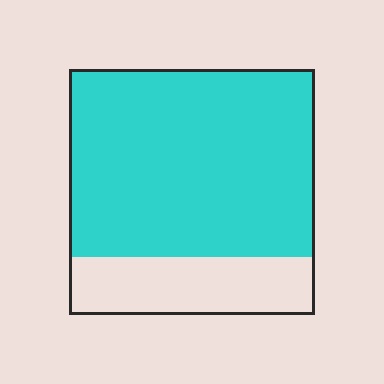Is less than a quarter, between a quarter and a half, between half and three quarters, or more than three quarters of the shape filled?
More than three quarters.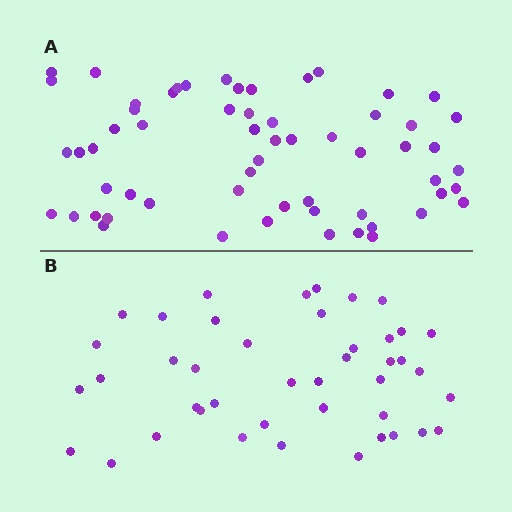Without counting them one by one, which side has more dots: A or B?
Region A (the top region) has more dots.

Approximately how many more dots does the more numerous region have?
Region A has approximately 15 more dots than region B.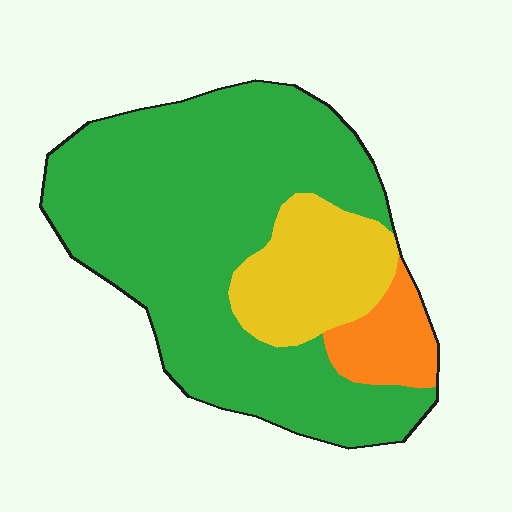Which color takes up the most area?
Green, at roughly 75%.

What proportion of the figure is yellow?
Yellow covers about 20% of the figure.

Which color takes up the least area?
Orange, at roughly 10%.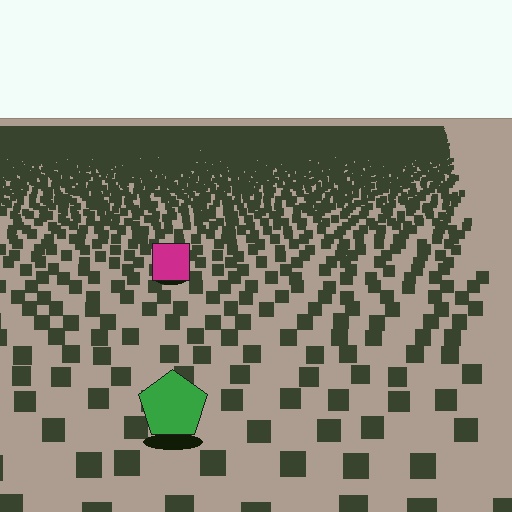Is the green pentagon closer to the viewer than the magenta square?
Yes. The green pentagon is closer — you can tell from the texture gradient: the ground texture is coarser near it.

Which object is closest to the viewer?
The green pentagon is closest. The texture marks near it are larger and more spread out.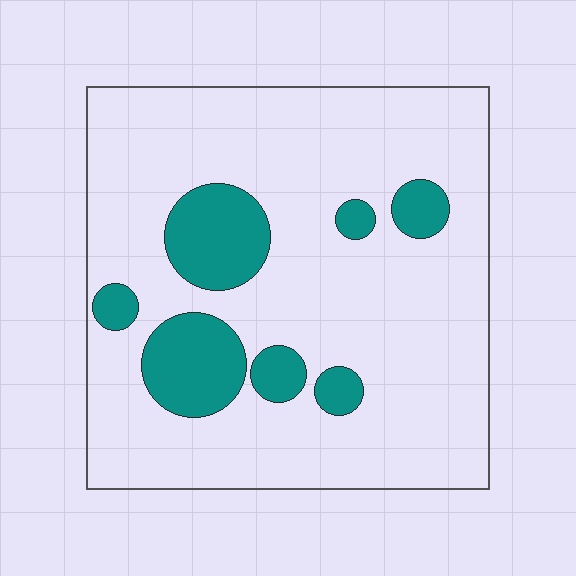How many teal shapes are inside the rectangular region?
7.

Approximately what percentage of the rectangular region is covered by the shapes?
Approximately 15%.